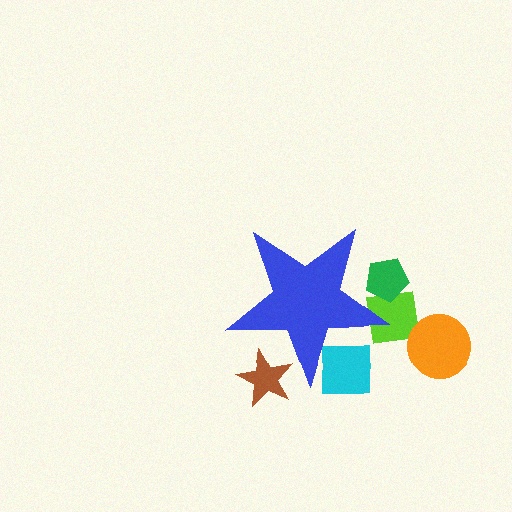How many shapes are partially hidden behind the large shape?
4 shapes are partially hidden.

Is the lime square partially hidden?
Yes, the lime square is partially hidden behind the blue star.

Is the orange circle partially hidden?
No, the orange circle is fully visible.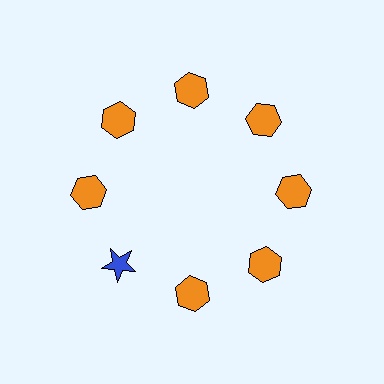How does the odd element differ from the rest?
It differs in both color (blue instead of orange) and shape (star instead of hexagon).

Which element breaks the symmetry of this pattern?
The blue star at roughly the 8 o'clock position breaks the symmetry. All other shapes are orange hexagons.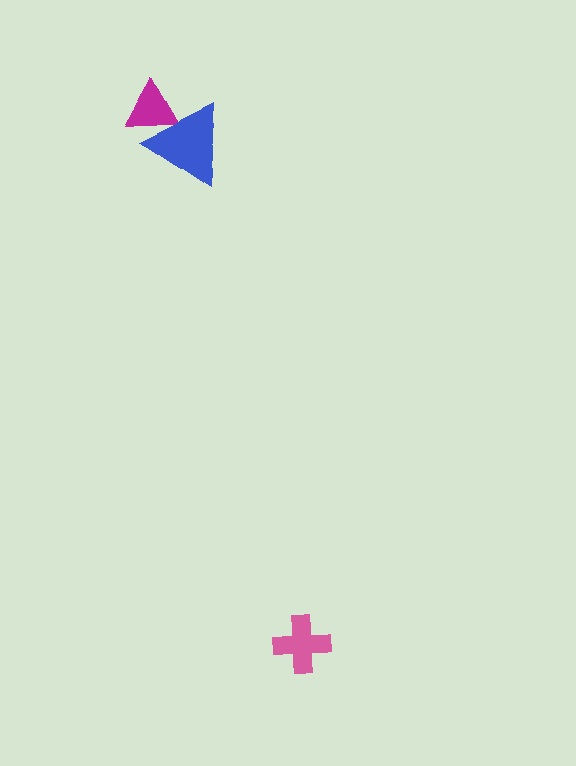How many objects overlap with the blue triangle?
1 object overlaps with the blue triangle.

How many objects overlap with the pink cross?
0 objects overlap with the pink cross.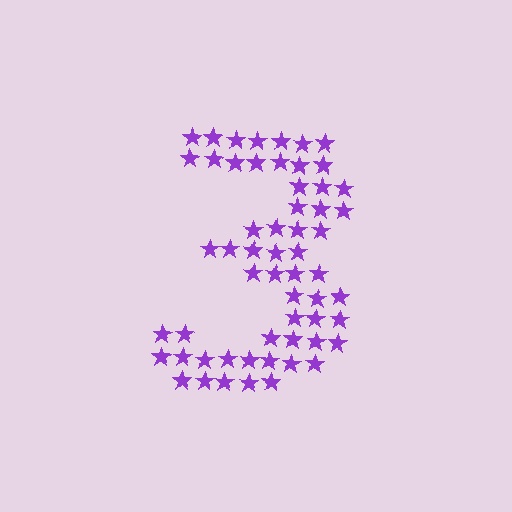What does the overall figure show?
The overall figure shows the digit 3.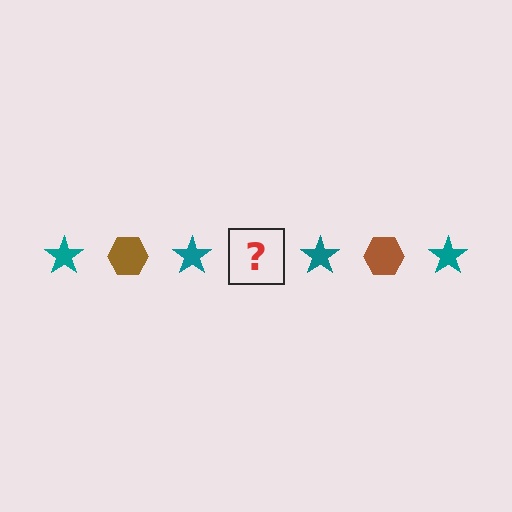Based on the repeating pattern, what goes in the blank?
The blank should be a brown hexagon.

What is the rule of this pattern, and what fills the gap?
The rule is that the pattern alternates between teal star and brown hexagon. The gap should be filled with a brown hexagon.